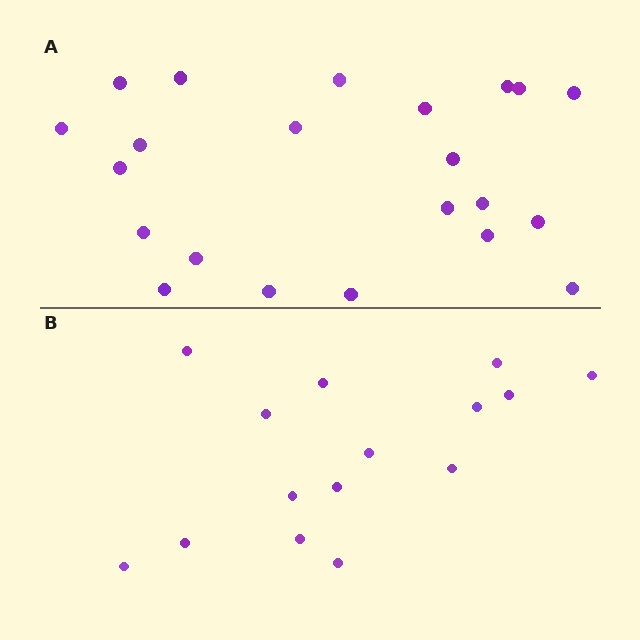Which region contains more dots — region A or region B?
Region A (the top region) has more dots.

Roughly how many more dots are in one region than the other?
Region A has roughly 8 or so more dots than region B.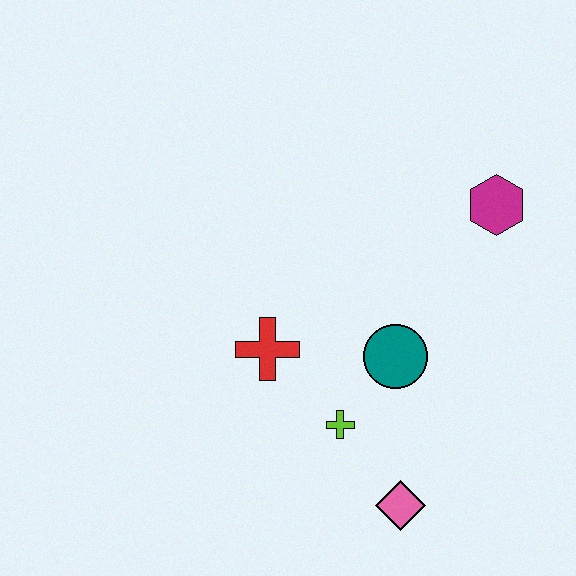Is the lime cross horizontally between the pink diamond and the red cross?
Yes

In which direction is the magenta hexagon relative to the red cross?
The magenta hexagon is to the right of the red cross.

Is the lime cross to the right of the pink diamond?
No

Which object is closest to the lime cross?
The teal circle is closest to the lime cross.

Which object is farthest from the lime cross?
The magenta hexagon is farthest from the lime cross.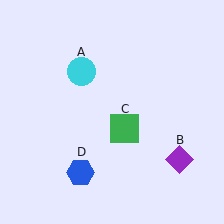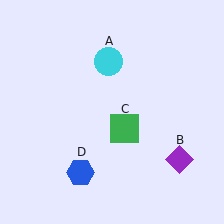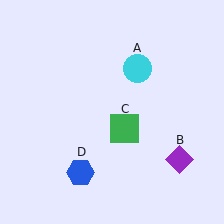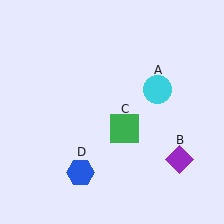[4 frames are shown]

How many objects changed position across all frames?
1 object changed position: cyan circle (object A).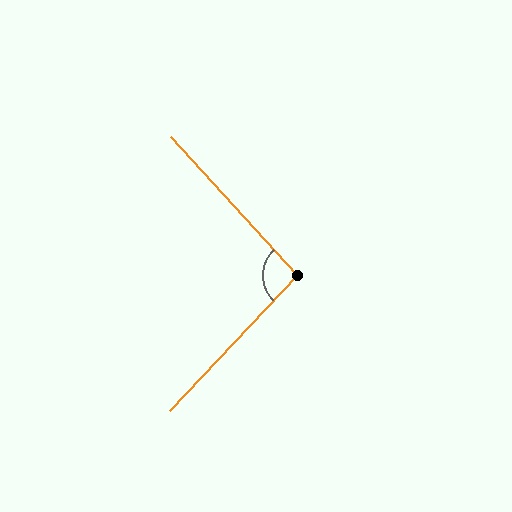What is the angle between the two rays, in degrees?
Approximately 94 degrees.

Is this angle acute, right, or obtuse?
It is approximately a right angle.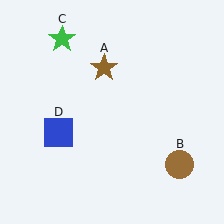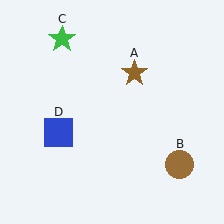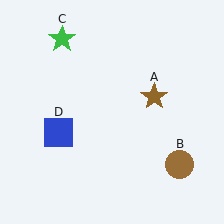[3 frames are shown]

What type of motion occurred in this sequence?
The brown star (object A) rotated clockwise around the center of the scene.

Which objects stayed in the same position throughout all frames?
Brown circle (object B) and green star (object C) and blue square (object D) remained stationary.